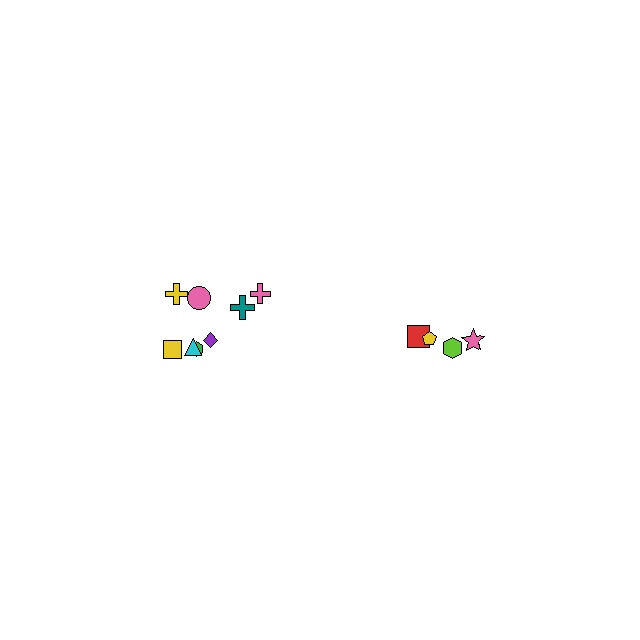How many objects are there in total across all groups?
There are 12 objects.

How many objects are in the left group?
There are 8 objects.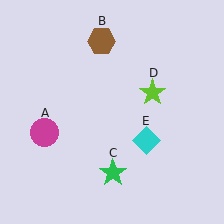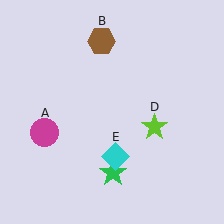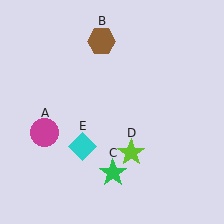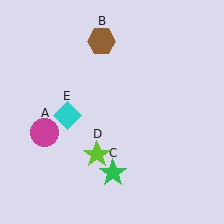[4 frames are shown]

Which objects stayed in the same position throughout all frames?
Magenta circle (object A) and brown hexagon (object B) and green star (object C) remained stationary.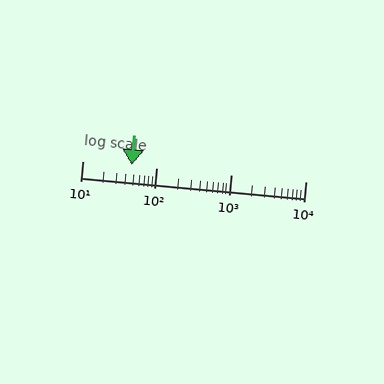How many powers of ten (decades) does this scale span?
The scale spans 3 decades, from 10 to 10000.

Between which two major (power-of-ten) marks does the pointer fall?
The pointer is between 10 and 100.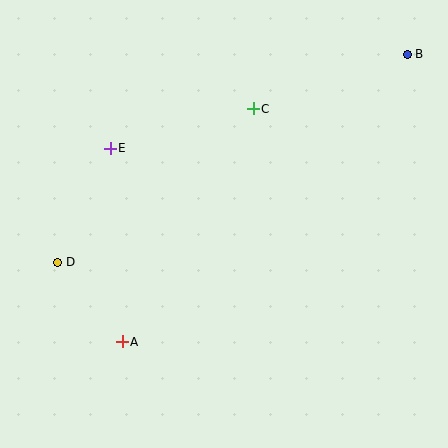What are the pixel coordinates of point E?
Point E is at (110, 148).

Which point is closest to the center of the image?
Point C at (253, 109) is closest to the center.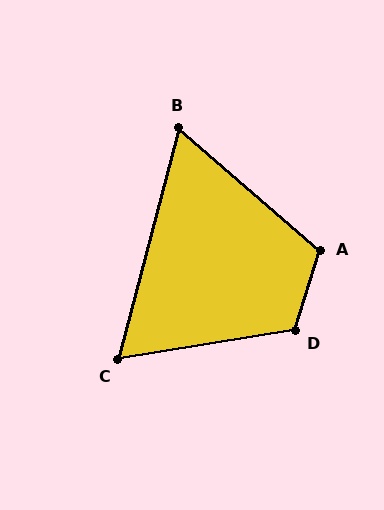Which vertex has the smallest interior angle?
B, at approximately 64 degrees.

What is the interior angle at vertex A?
Approximately 114 degrees (obtuse).